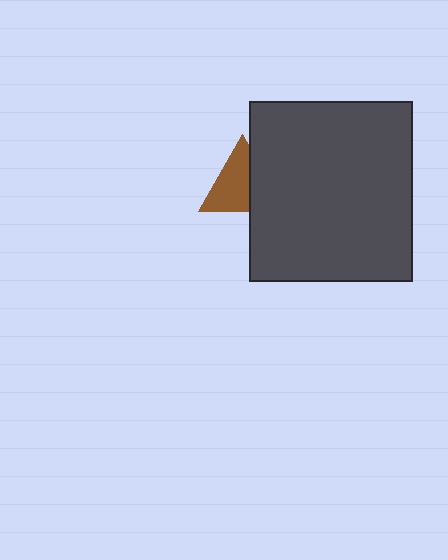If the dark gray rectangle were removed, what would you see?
You would see the complete brown triangle.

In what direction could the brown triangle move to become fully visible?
The brown triangle could move left. That would shift it out from behind the dark gray rectangle entirely.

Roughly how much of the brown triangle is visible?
About half of it is visible (roughly 65%).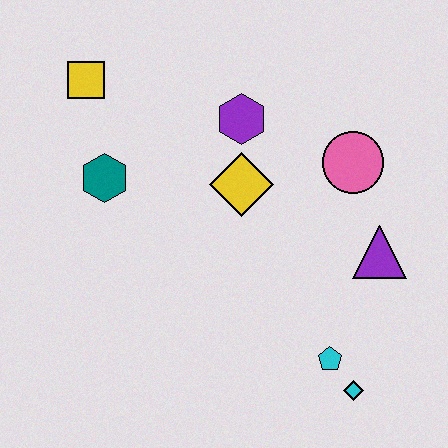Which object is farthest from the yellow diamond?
The cyan diamond is farthest from the yellow diamond.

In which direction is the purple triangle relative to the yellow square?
The purple triangle is to the right of the yellow square.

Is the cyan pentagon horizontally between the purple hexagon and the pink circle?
Yes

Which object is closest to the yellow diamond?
The purple hexagon is closest to the yellow diamond.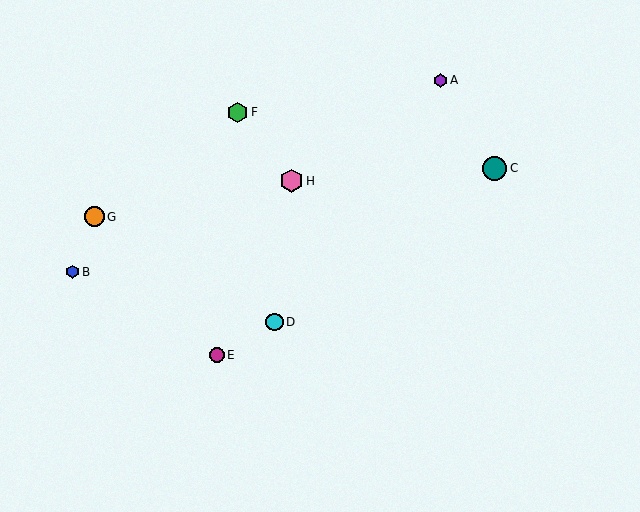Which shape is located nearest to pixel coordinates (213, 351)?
The magenta circle (labeled E) at (217, 355) is nearest to that location.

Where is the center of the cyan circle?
The center of the cyan circle is at (274, 322).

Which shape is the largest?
The teal circle (labeled C) is the largest.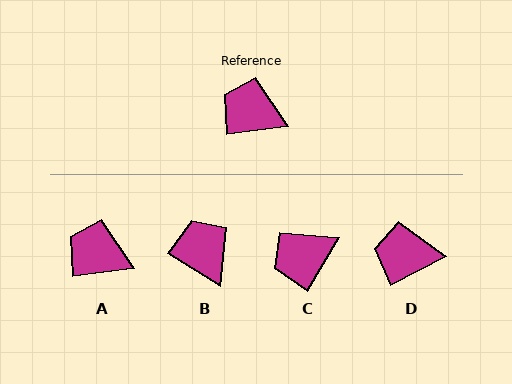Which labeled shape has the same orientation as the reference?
A.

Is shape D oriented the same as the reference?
No, it is off by about 20 degrees.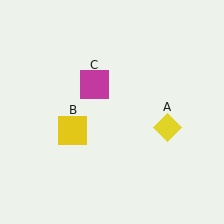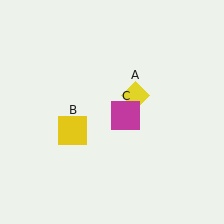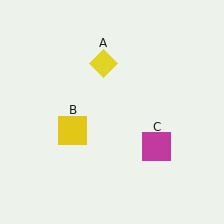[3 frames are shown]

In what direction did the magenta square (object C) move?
The magenta square (object C) moved down and to the right.